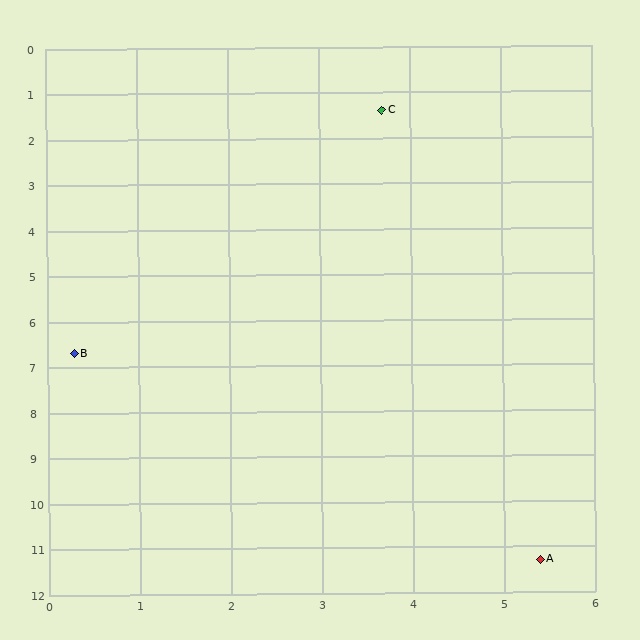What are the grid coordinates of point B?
Point B is at approximately (0.3, 6.7).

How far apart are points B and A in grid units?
Points B and A are about 6.9 grid units apart.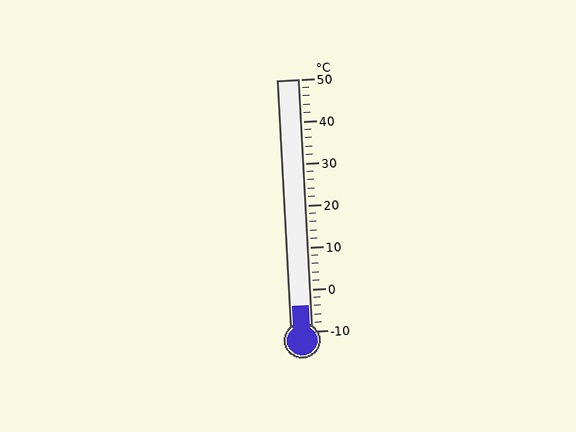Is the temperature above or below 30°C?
The temperature is below 30°C.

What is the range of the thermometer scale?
The thermometer scale ranges from -10°C to 50°C.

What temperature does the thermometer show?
The thermometer shows approximately -4°C.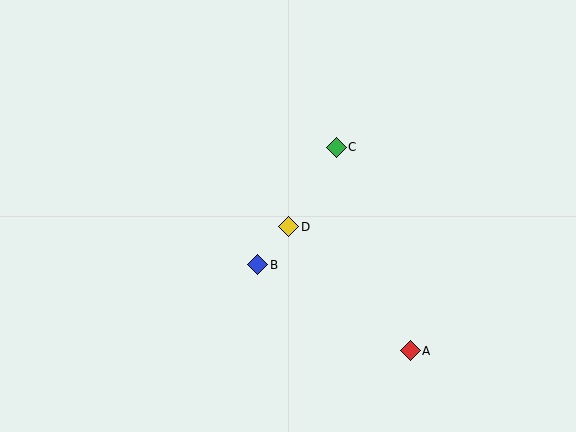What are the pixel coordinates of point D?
Point D is at (289, 227).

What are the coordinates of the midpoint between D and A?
The midpoint between D and A is at (349, 289).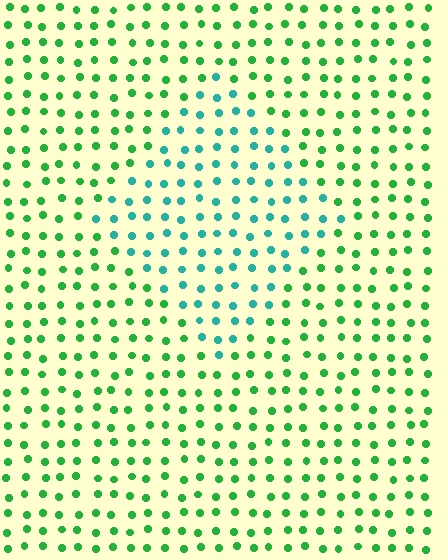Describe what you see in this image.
The image is filled with small green elements in a uniform arrangement. A diamond-shaped region is visible where the elements are tinted to a slightly different hue, forming a subtle color boundary.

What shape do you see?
I see a diamond.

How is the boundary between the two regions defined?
The boundary is defined purely by a slight shift in hue (about 42 degrees). Spacing, size, and orientation are identical on both sides.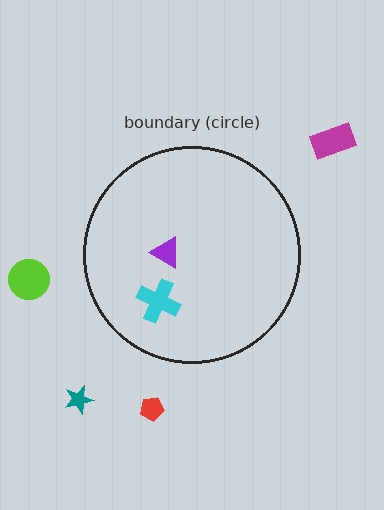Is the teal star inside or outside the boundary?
Outside.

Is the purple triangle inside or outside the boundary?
Inside.